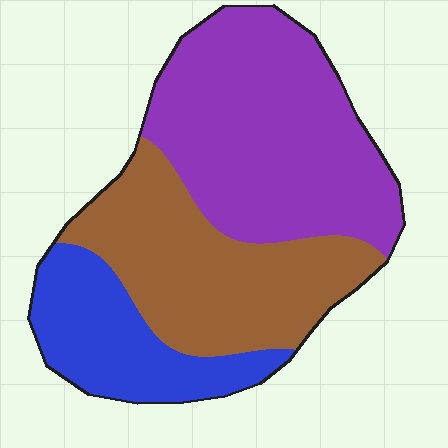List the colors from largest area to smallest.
From largest to smallest: purple, brown, blue.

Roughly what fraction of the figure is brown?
Brown covers 35% of the figure.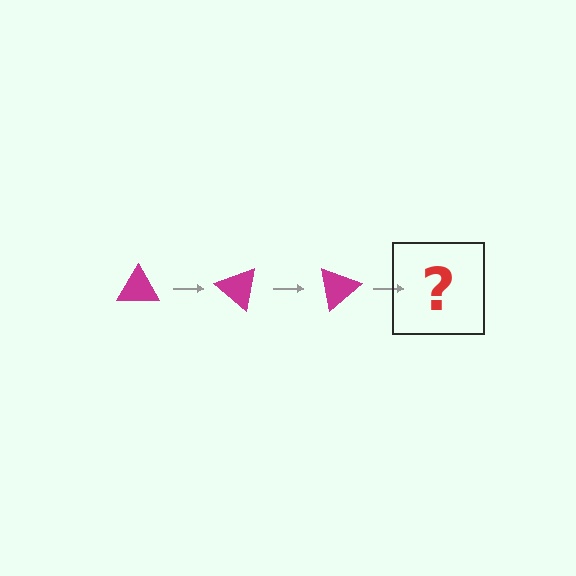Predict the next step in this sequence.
The next step is a magenta triangle rotated 120 degrees.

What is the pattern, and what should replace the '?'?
The pattern is that the triangle rotates 40 degrees each step. The '?' should be a magenta triangle rotated 120 degrees.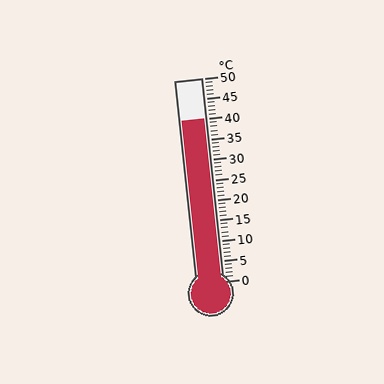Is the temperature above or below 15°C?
The temperature is above 15°C.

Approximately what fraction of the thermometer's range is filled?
The thermometer is filled to approximately 80% of its range.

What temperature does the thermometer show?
The thermometer shows approximately 40°C.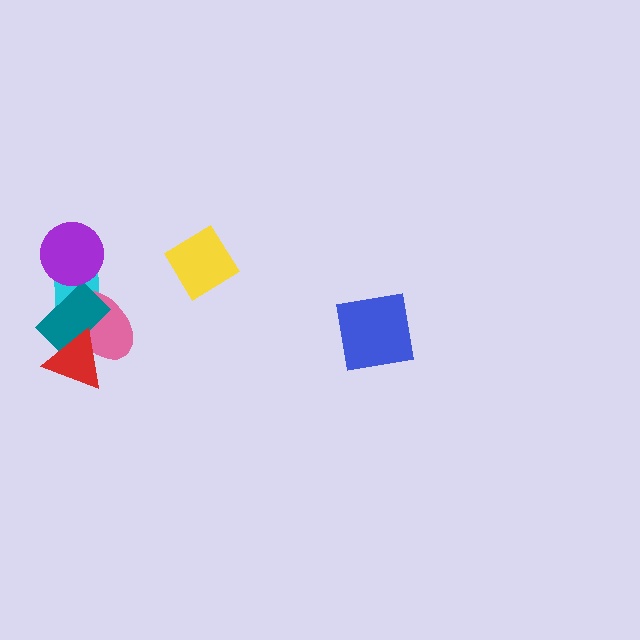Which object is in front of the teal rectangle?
The red triangle is in front of the teal rectangle.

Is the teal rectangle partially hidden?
Yes, it is partially covered by another shape.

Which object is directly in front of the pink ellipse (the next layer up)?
The teal rectangle is directly in front of the pink ellipse.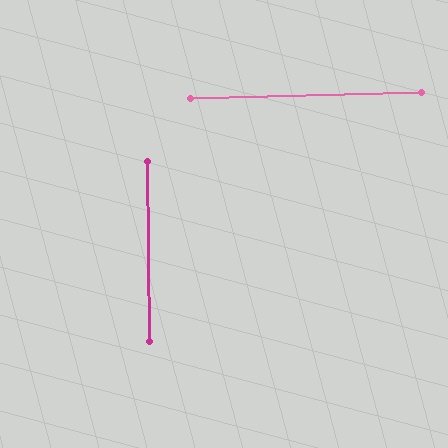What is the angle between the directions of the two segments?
Approximately 89 degrees.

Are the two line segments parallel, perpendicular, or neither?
Perpendicular — they meet at approximately 89°.